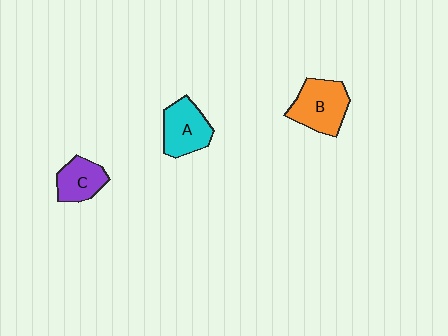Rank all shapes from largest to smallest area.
From largest to smallest: B (orange), A (cyan), C (purple).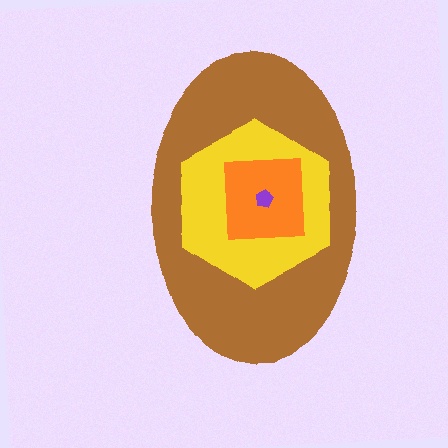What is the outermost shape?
The brown ellipse.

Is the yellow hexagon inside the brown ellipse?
Yes.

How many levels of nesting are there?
4.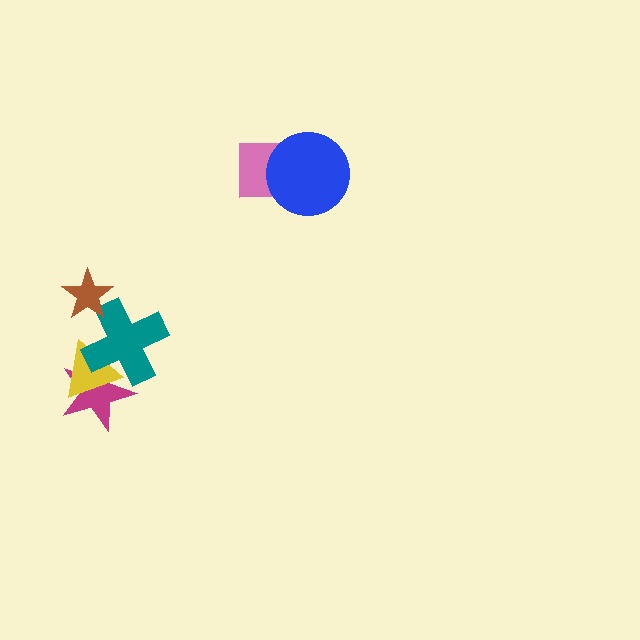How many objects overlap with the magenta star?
2 objects overlap with the magenta star.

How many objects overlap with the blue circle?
1 object overlaps with the blue circle.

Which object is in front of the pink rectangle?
The blue circle is in front of the pink rectangle.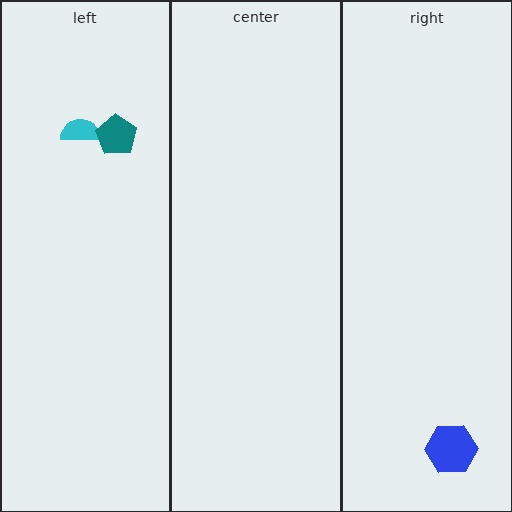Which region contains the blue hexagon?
The right region.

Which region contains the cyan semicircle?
The left region.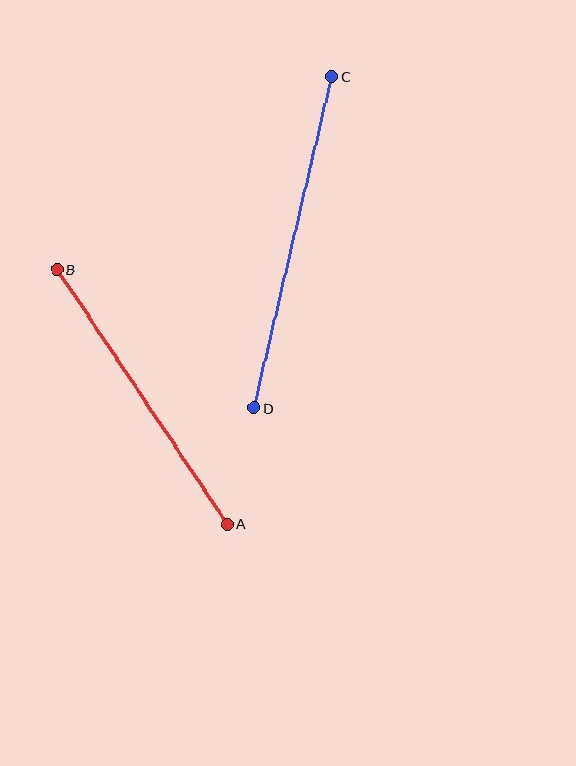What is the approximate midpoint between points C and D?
The midpoint is at approximately (293, 242) pixels.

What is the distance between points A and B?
The distance is approximately 306 pixels.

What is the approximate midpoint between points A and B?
The midpoint is at approximately (142, 397) pixels.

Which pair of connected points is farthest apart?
Points C and D are farthest apart.